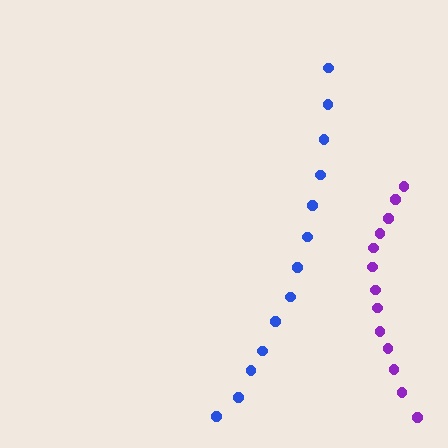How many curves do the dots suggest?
There are 2 distinct paths.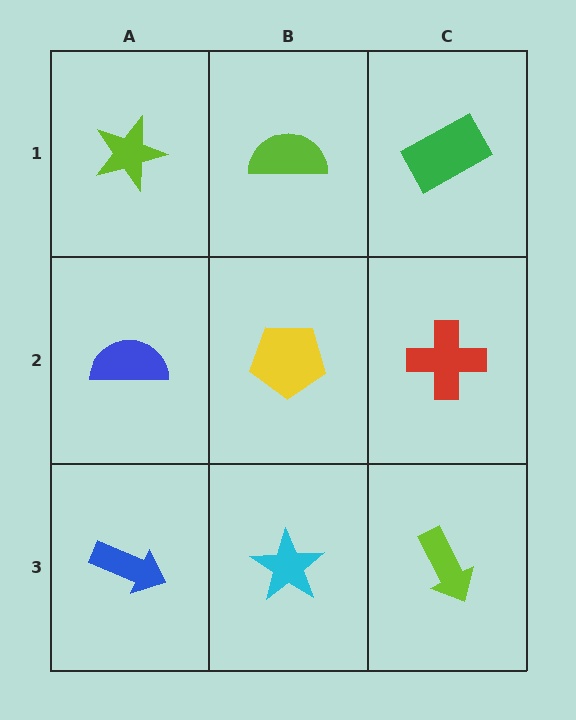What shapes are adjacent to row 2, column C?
A green rectangle (row 1, column C), a lime arrow (row 3, column C), a yellow pentagon (row 2, column B).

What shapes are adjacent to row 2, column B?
A lime semicircle (row 1, column B), a cyan star (row 3, column B), a blue semicircle (row 2, column A), a red cross (row 2, column C).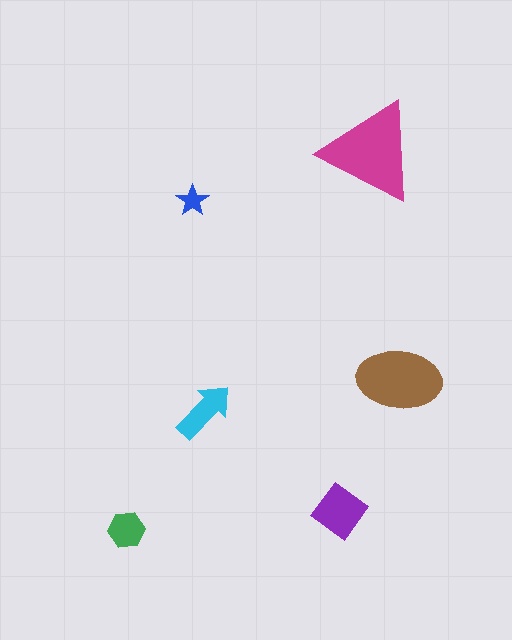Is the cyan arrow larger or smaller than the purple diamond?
Smaller.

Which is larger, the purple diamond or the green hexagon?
The purple diamond.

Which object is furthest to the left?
The green hexagon is leftmost.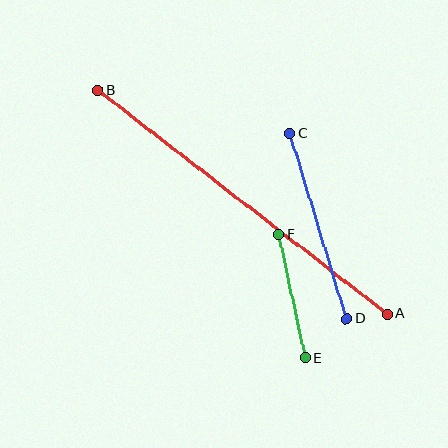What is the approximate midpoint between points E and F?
The midpoint is at approximately (292, 296) pixels.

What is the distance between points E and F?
The distance is approximately 127 pixels.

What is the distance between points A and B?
The distance is approximately 366 pixels.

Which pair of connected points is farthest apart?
Points A and B are farthest apart.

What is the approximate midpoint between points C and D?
The midpoint is at approximately (318, 226) pixels.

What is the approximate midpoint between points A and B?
The midpoint is at approximately (243, 202) pixels.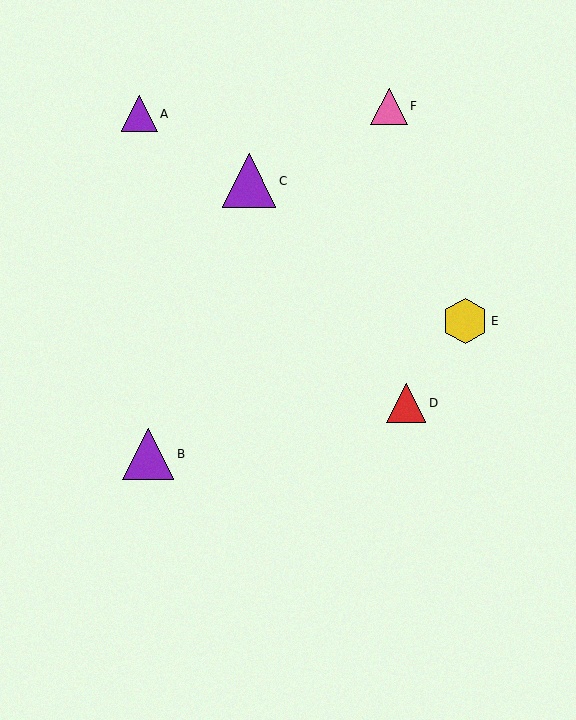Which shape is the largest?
The purple triangle (labeled C) is the largest.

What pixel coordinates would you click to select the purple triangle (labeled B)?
Click at (148, 454) to select the purple triangle B.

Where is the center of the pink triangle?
The center of the pink triangle is at (389, 106).